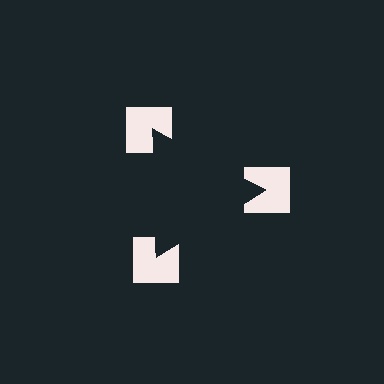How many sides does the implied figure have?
3 sides.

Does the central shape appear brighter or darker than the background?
It typically appears slightly darker than the background, even though no actual brightness change is drawn.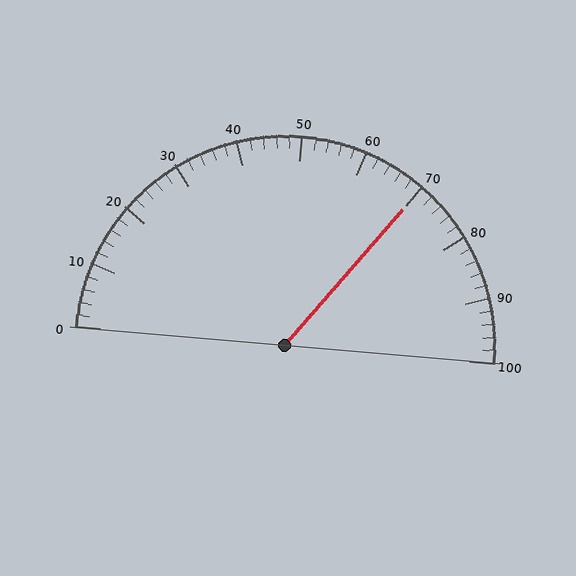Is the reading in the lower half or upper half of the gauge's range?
The reading is in the upper half of the range (0 to 100).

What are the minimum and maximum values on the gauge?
The gauge ranges from 0 to 100.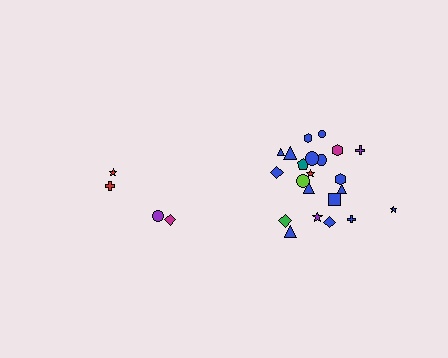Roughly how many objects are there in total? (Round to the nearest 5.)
Roughly 25 objects in total.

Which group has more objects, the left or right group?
The right group.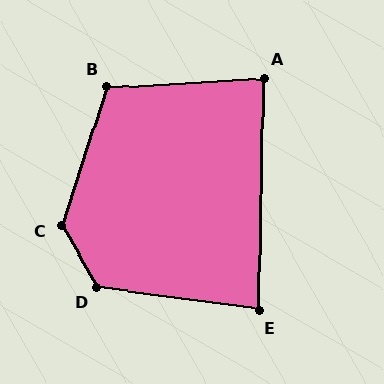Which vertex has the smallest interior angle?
E, at approximately 84 degrees.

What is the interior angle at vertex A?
Approximately 85 degrees (approximately right).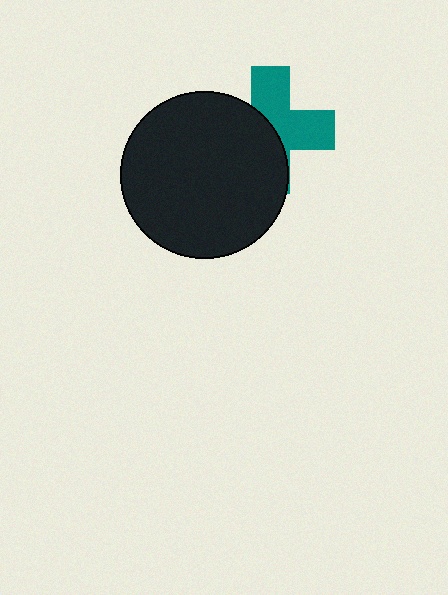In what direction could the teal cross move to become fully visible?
The teal cross could move right. That would shift it out from behind the black circle entirely.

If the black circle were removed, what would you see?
You would see the complete teal cross.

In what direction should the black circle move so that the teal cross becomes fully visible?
The black circle should move left. That is the shortest direction to clear the overlap and leave the teal cross fully visible.